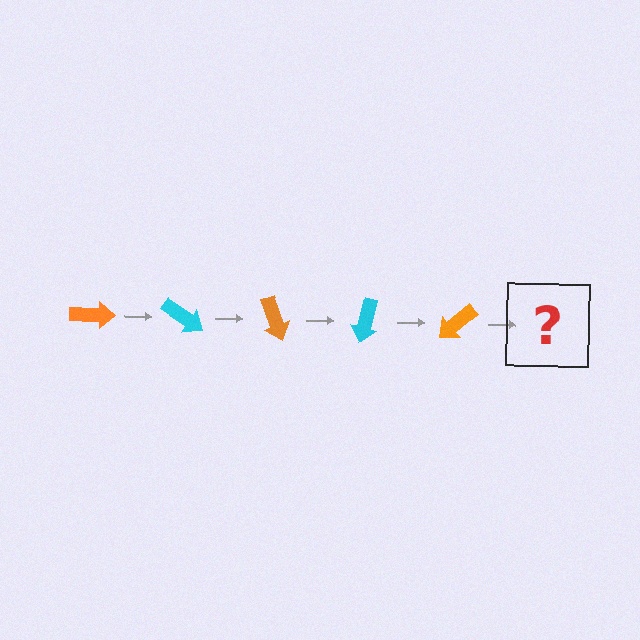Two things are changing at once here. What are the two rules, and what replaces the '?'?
The two rules are that it rotates 35 degrees each step and the color cycles through orange and cyan. The '?' should be a cyan arrow, rotated 175 degrees from the start.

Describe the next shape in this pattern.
It should be a cyan arrow, rotated 175 degrees from the start.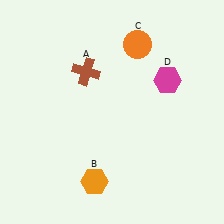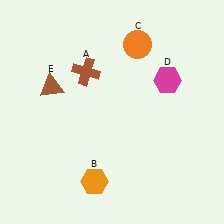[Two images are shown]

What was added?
A brown triangle (E) was added in Image 2.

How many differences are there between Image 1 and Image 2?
There is 1 difference between the two images.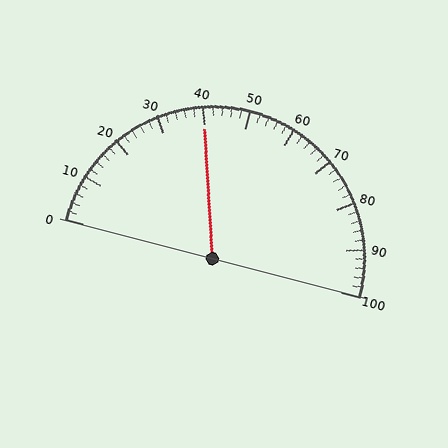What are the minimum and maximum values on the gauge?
The gauge ranges from 0 to 100.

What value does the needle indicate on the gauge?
The needle indicates approximately 40.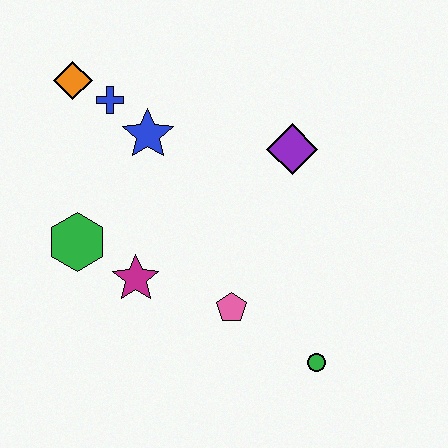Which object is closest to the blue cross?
The orange diamond is closest to the blue cross.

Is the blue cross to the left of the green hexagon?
No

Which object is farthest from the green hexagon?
The green circle is farthest from the green hexagon.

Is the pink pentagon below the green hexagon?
Yes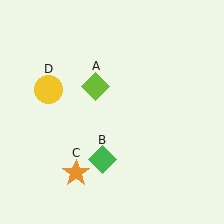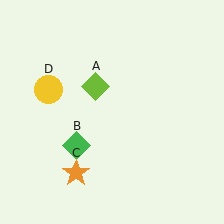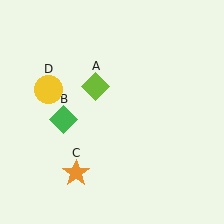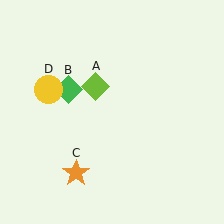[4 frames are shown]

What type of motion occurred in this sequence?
The green diamond (object B) rotated clockwise around the center of the scene.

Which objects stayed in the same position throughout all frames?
Lime diamond (object A) and orange star (object C) and yellow circle (object D) remained stationary.